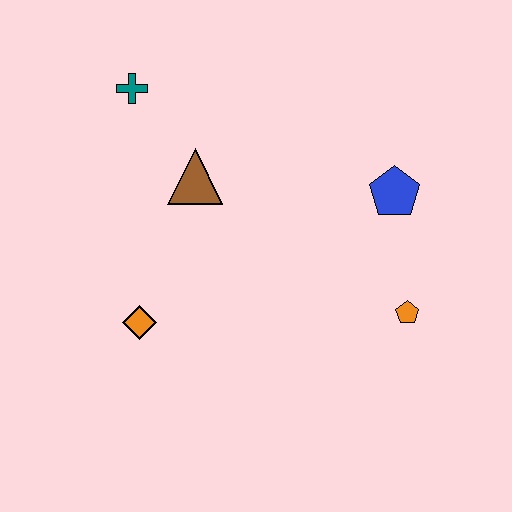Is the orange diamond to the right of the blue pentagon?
No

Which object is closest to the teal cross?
The brown triangle is closest to the teal cross.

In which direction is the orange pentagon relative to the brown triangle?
The orange pentagon is to the right of the brown triangle.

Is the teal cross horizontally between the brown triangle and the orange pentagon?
No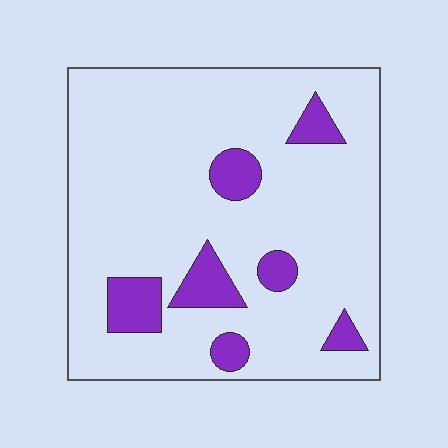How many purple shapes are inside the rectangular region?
7.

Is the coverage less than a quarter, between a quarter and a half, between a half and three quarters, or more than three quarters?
Less than a quarter.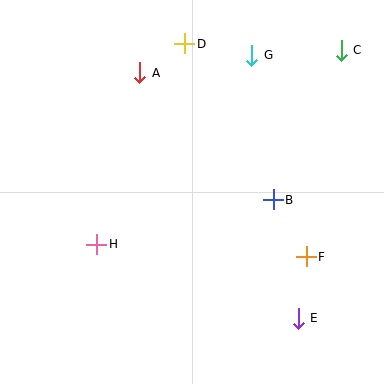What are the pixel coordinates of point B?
Point B is at (273, 200).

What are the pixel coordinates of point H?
Point H is at (97, 244).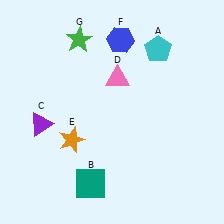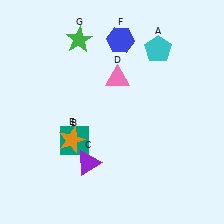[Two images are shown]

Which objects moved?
The objects that moved are: the teal square (B), the purple triangle (C).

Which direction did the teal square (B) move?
The teal square (B) moved up.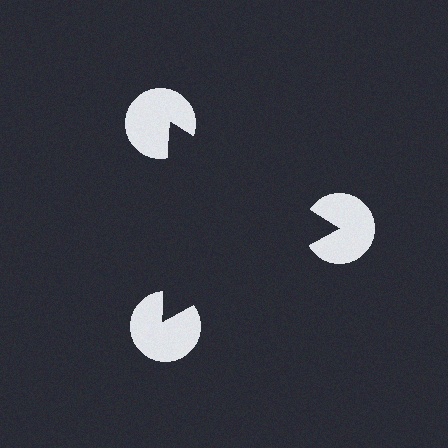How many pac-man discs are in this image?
There are 3 — one at each vertex of the illusory triangle.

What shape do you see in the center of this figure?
An illusory triangle — its edges are inferred from the aligned wedge cuts in the pac-man discs, not physically drawn.